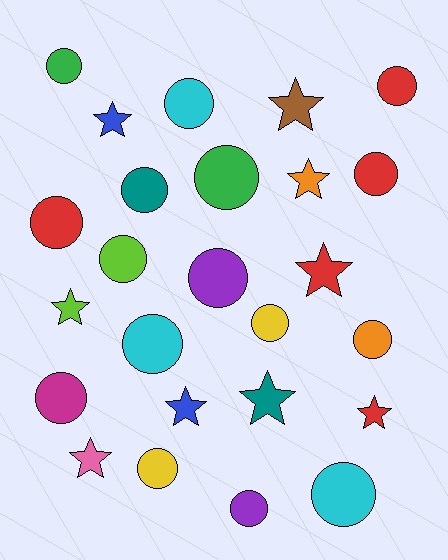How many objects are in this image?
There are 25 objects.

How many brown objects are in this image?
There is 1 brown object.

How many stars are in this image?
There are 9 stars.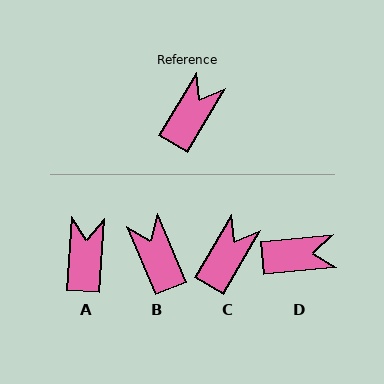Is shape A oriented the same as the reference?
No, it is off by about 26 degrees.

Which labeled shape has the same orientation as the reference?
C.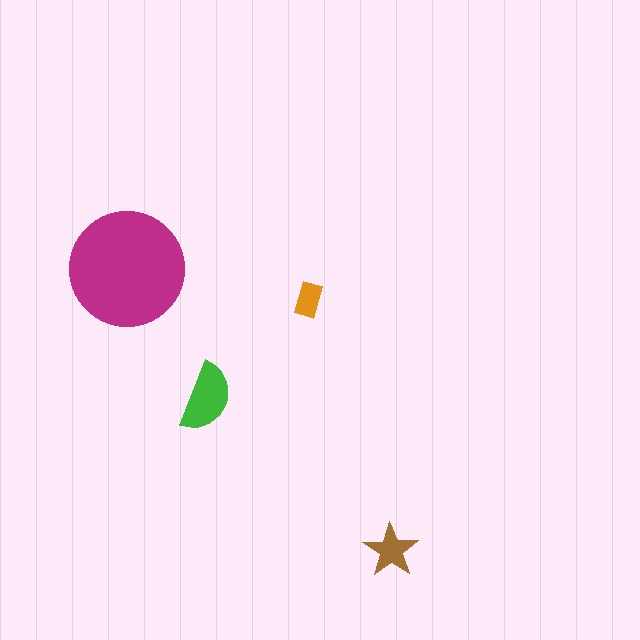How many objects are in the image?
There are 4 objects in the image.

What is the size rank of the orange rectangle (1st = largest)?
4th.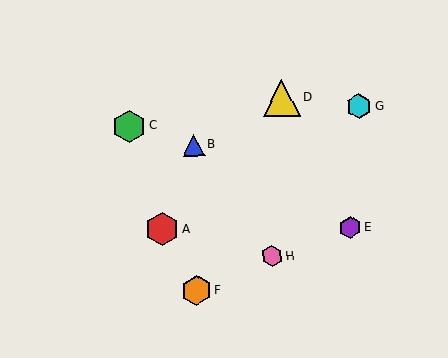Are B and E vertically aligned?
No, B is at x≈194 and E is at x≈350.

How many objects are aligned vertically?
2 objects (B, F) are aligned vertically.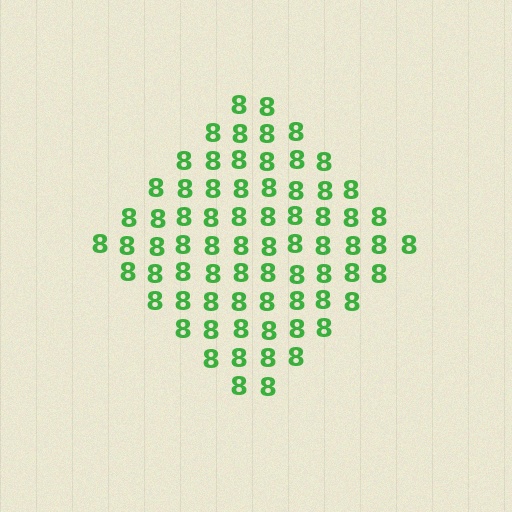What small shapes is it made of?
It is made of small digit 8's.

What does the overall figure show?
The overall figure shows a diamond.